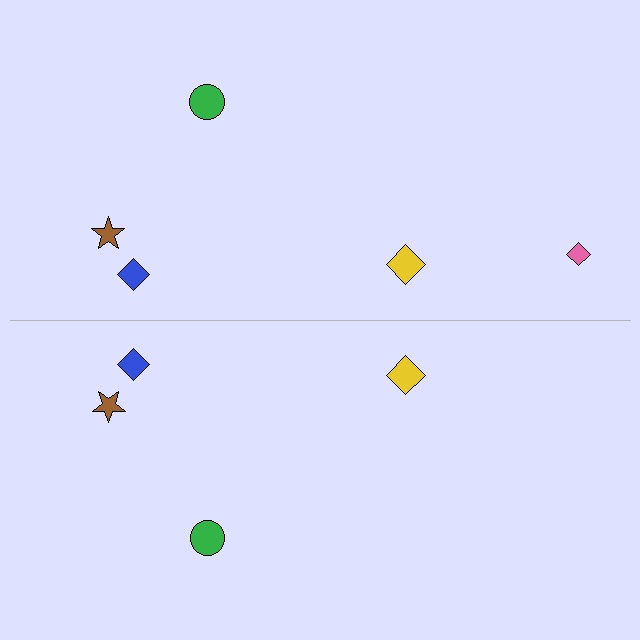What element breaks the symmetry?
A pink diamond is missing from the bottom side.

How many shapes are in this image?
There are 9 shapes in this image.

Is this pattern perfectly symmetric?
No, the pattern is not perfectly symmetric. A pink diamond is missing from the bottom side.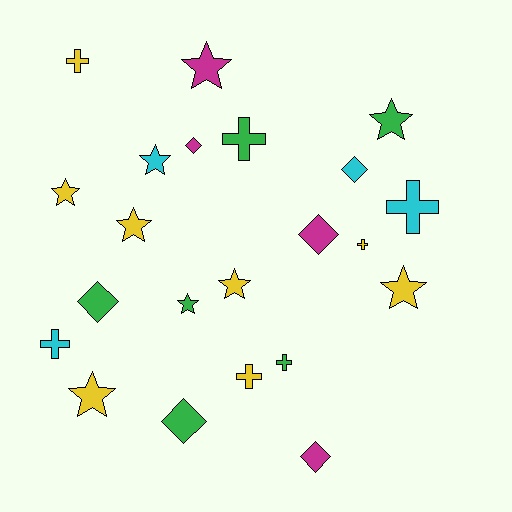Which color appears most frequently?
Yellow, with 8 objects.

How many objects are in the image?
There are 22 objects.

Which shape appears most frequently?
Star, with 9 objects.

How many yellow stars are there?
There are 5 yellow stars.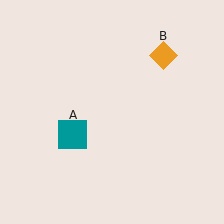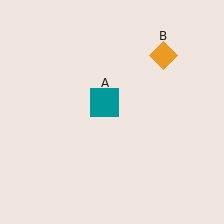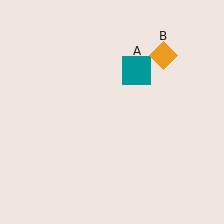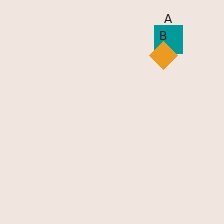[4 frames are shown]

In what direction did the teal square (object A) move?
The teal square (object A) moved up and to the right.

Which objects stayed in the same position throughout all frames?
Orange diamond (object B) remained stationary.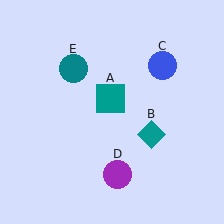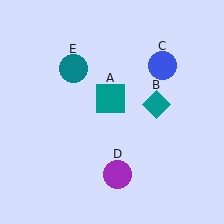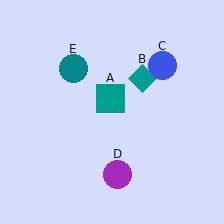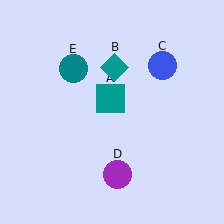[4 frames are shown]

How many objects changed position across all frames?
1 object changed position: teal diamond (object B).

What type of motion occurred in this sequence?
The teal diamond (object B) rotated counterclockwise around the center of the scene.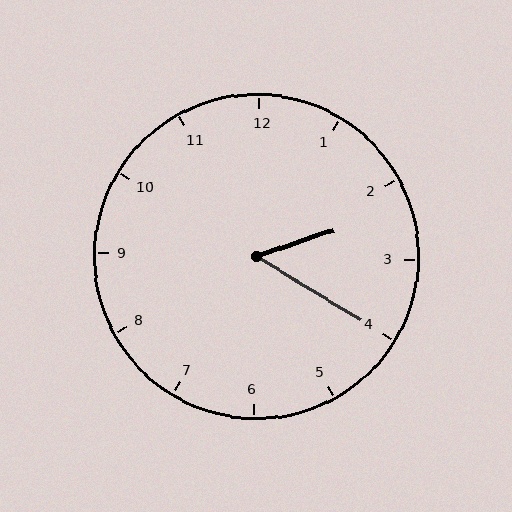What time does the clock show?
2:20.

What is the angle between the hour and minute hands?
Approximately 50 degrees.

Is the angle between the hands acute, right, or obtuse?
It is acute.